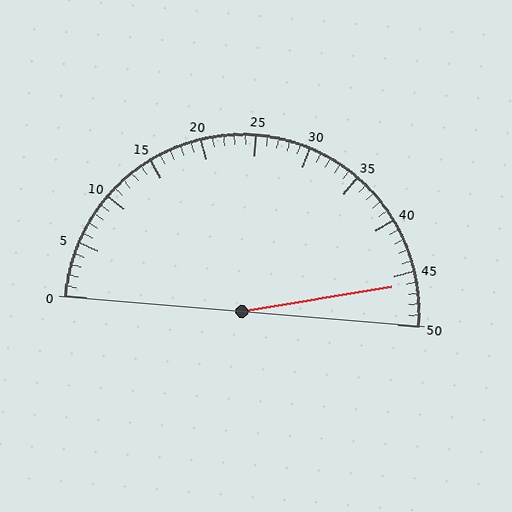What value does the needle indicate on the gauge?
The needle indicates approximately 46.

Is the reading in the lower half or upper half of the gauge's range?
The reading is in the upper half of the range (0 to 50).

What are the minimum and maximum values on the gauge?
The gauge ranges from 0 to 50.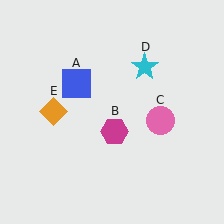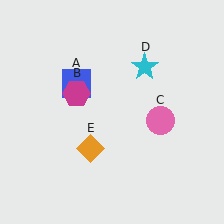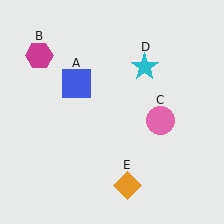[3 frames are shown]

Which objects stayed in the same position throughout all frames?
Blue square (object A) and pink circle (object C) and cyan star (object D) remained stationary.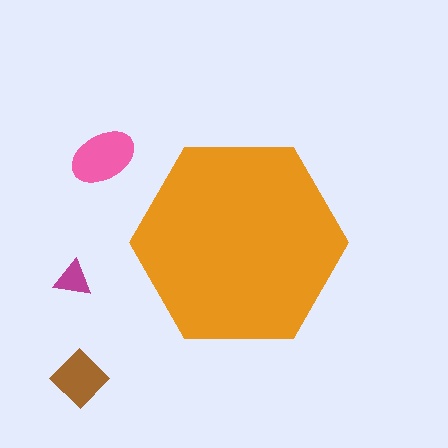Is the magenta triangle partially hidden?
No, the magenta triangle is fully visible.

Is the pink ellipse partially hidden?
No, the pink ellipse is fully visible.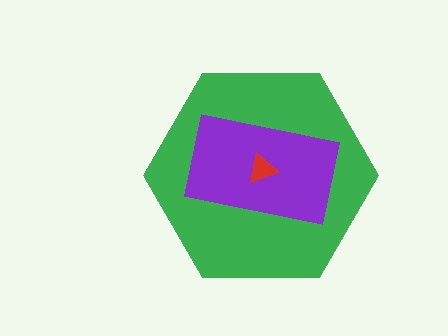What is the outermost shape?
The green hexagon.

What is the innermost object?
The red triangle.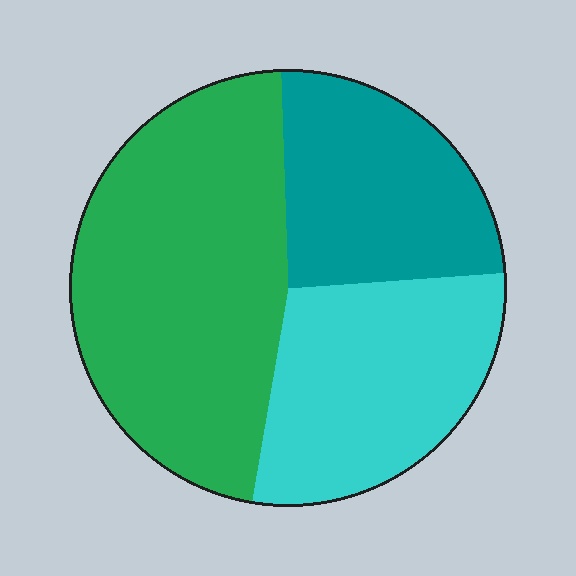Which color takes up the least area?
Teal, at roughly 25%.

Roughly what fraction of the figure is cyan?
Cyan takes up about one quarter (1/4) of the figure.